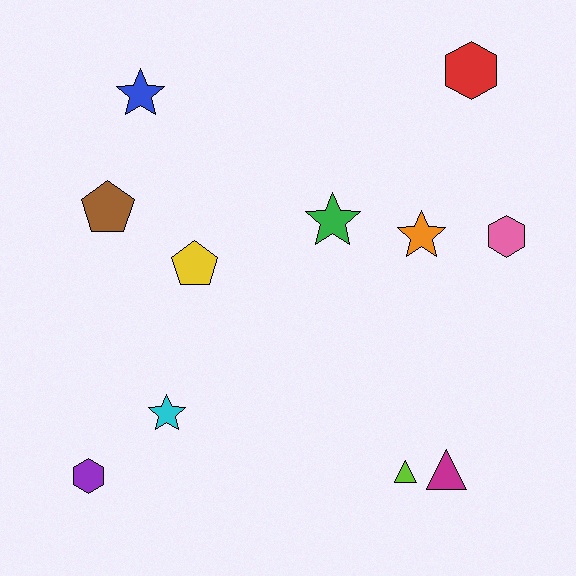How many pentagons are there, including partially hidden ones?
There are 2 pentagons.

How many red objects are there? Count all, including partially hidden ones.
There is 1 red object.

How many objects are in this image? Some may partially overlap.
There are 11 objects.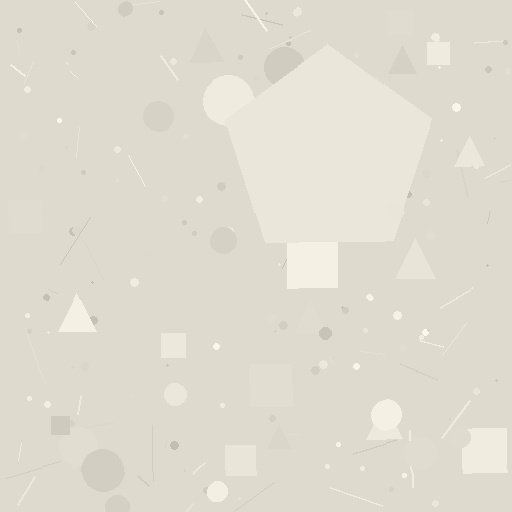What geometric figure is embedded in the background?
A pentagon is embedded in the background.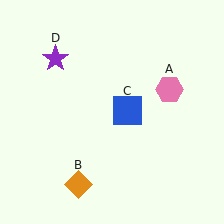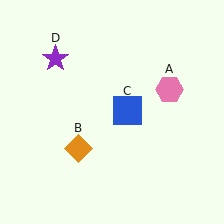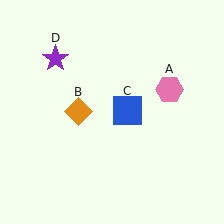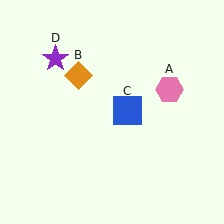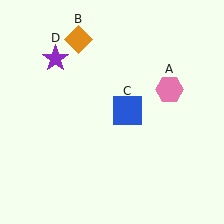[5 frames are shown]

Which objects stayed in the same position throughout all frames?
Pink hexagon (object A) and blue square (object C) and purple star (object D) remained stationary.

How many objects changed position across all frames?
1 object changed position: orange diamond (object B).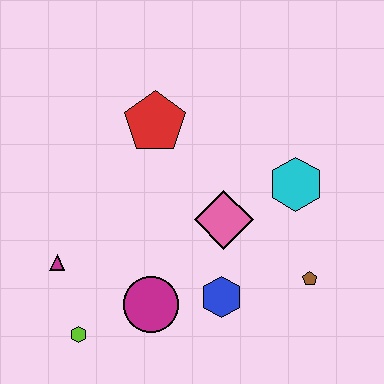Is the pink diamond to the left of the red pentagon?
No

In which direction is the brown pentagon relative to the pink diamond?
The brown pentagon is to the right of the pink diamond.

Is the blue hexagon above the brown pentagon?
No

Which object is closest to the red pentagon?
The pink diamond is closest to the red pentagon.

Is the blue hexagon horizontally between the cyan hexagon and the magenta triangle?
Yes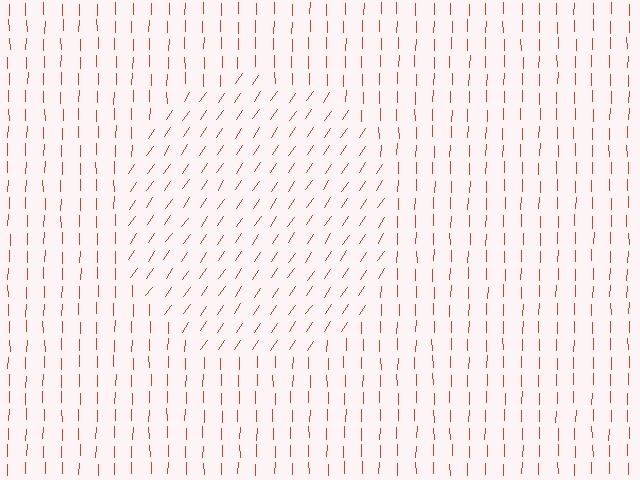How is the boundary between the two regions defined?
The boundary is defined purely by a change in line orientation (approximately 34 degrees difference). All lines are the same color and thickness.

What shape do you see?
I see a circle.